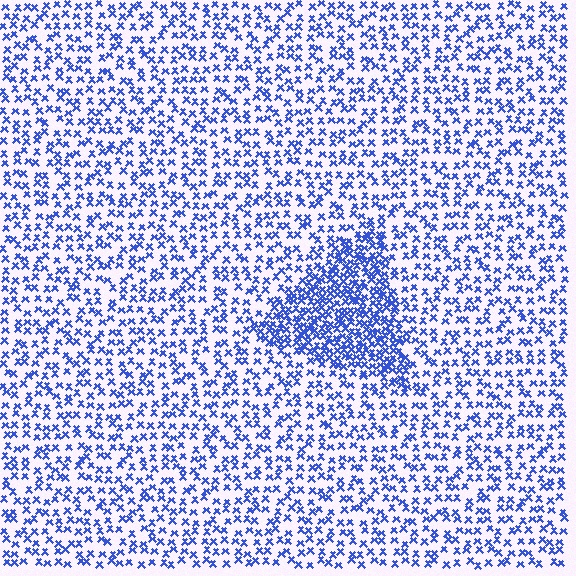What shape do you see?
I see a triangle.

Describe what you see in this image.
The image contains small blue elements arranged at two different densities. A triangle-shaped region is visible where the elements are more densely packed than the surrounding area.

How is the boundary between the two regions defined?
The boundary is defined by a change in element density (approximately 2.3x ratio). All elements are the same color, size, and shape.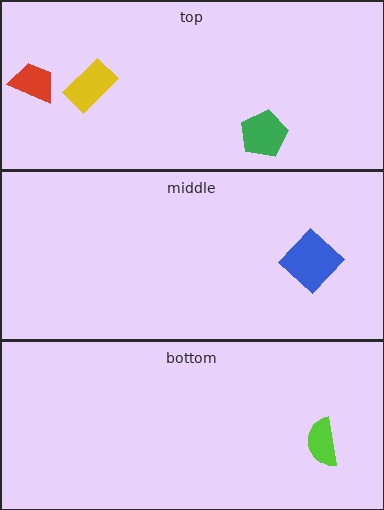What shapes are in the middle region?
The blue diamond.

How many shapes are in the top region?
3.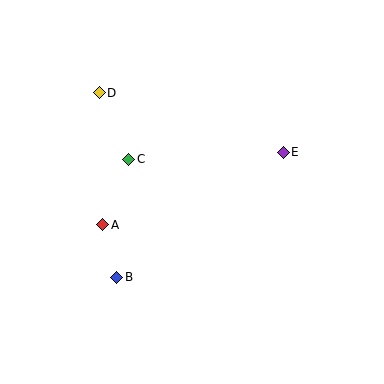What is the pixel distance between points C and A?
The distance between C and A is 71 pixels.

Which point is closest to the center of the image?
Point C at (129, 159) is closest to the center.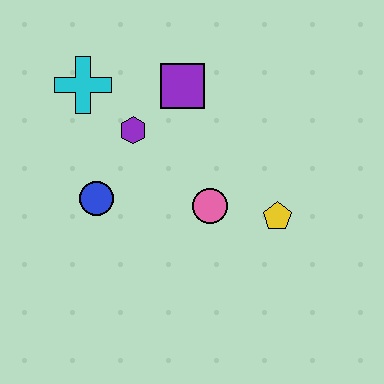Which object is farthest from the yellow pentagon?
The cyan cross is farthest from the yellow pentagon.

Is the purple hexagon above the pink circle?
Yes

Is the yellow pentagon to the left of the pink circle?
No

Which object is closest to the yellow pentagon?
The pink circle is closest to the yellow pentagon.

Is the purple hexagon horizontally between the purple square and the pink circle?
No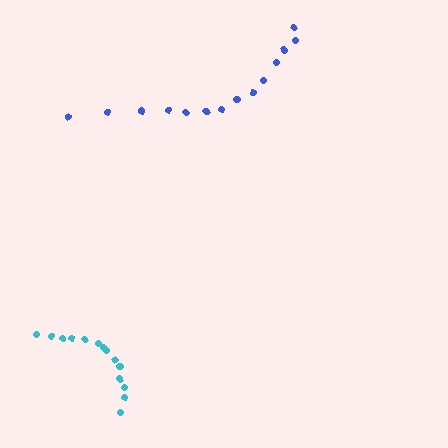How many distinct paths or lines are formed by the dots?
There are 2 distinct paths.